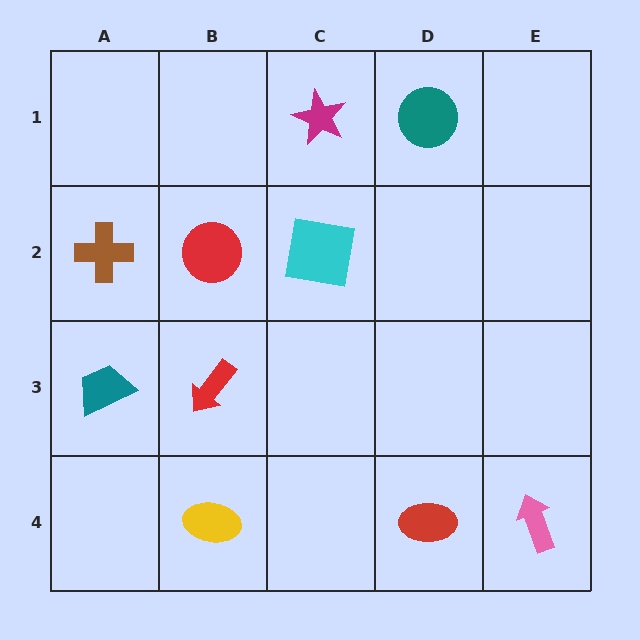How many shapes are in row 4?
3 shapes.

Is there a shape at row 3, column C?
No, that cell is empty.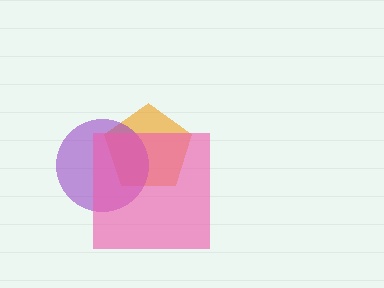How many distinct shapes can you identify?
There are 3 distinct shapes: an orange pentagon, a purple circle, a pink square.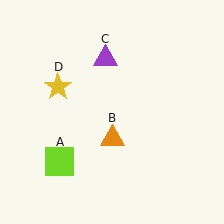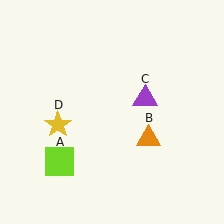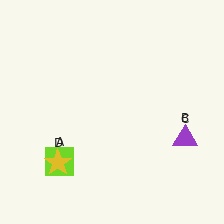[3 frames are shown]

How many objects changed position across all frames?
3 objects changed position: orange triangle (object B), purple triangle (object C), yellow star (object D).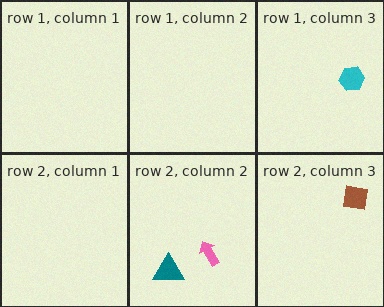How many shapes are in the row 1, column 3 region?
1.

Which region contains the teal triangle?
The row 2, column 2 region.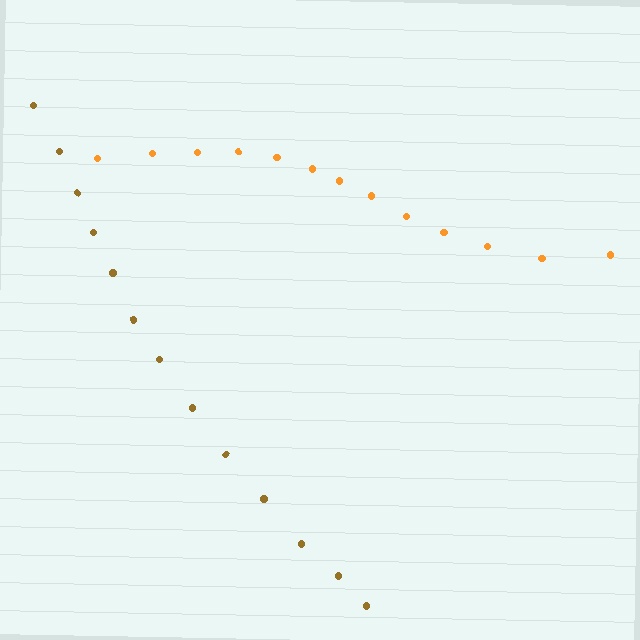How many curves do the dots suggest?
There are 2 distinct paths.